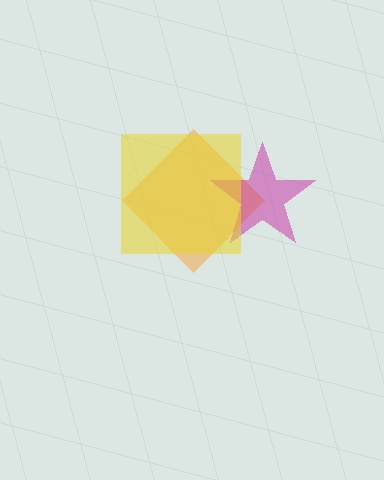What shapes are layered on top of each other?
The layered shapes are: an orange diamond, a magenta star, a yellow square.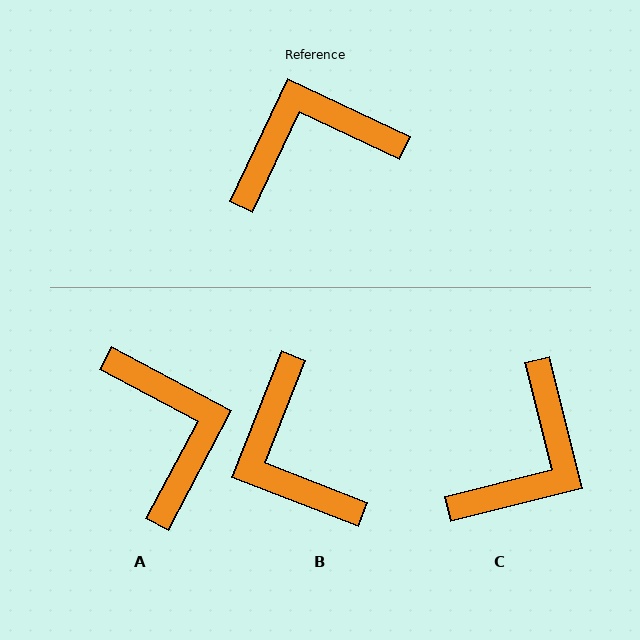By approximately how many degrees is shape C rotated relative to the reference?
Approximately 141 degrees clockwise.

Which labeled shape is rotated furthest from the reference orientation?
C, about 141 degrees away.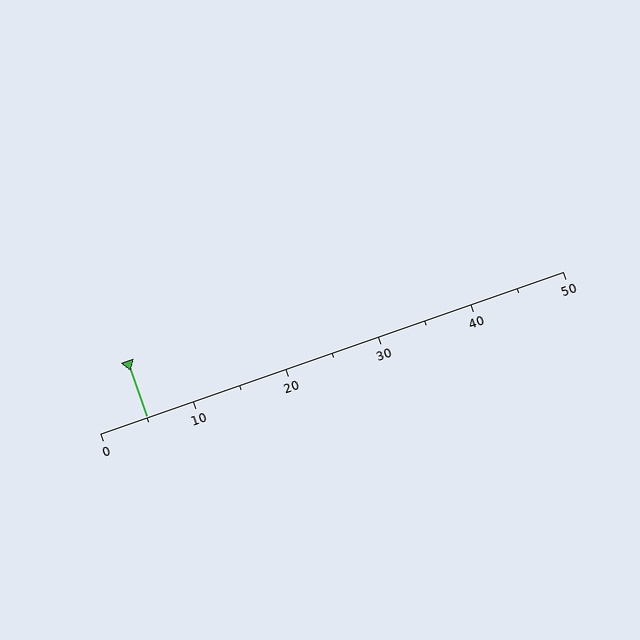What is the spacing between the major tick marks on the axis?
The major ticks are spaced 10 apart.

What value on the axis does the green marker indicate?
The marker indicates approximately 5.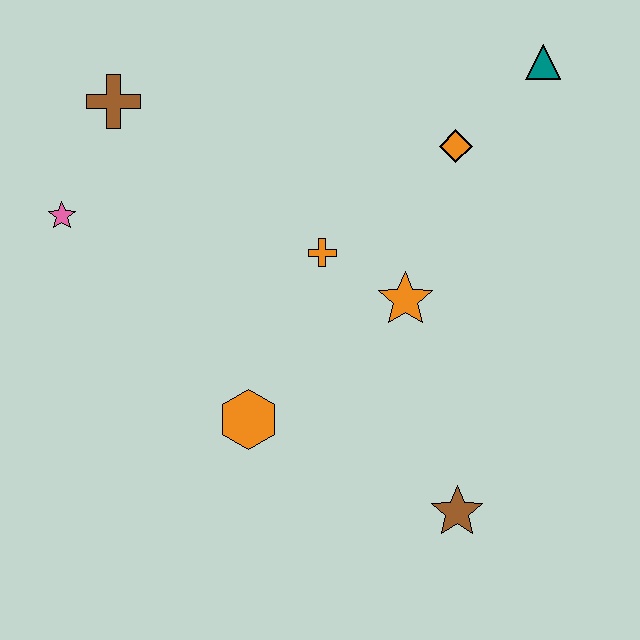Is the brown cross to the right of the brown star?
No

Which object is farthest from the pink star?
The teal triangle is farthest from the pink star.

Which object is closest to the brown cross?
The pink star is closest to the brown cross.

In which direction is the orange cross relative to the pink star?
The orange cross is to the right of the pink star.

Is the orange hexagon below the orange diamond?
Yes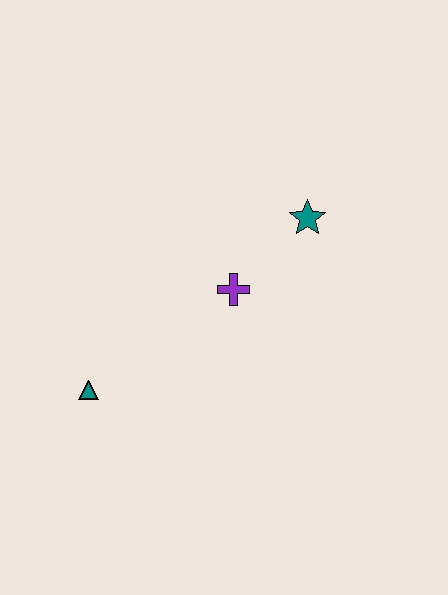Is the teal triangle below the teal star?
Yes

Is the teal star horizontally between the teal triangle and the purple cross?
No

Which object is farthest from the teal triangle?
The teal star is farthest from the teal triangle.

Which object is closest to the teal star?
The purple cross is closest to the teal star.